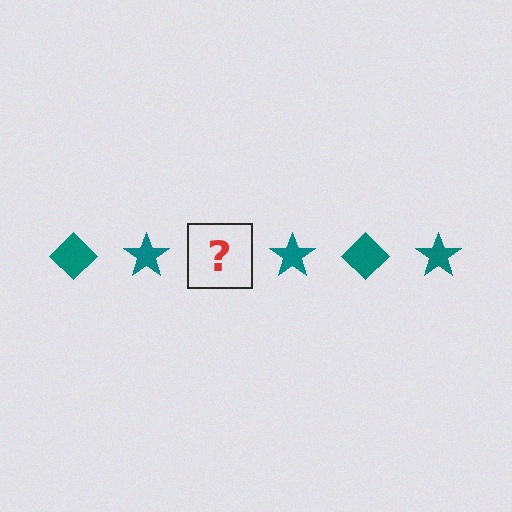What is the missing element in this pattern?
The missing element is a teal diamond.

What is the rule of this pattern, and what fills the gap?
The rule is that the pattern cycles through diamond, star shapes in teal. The gap should be filled with a teal diamond.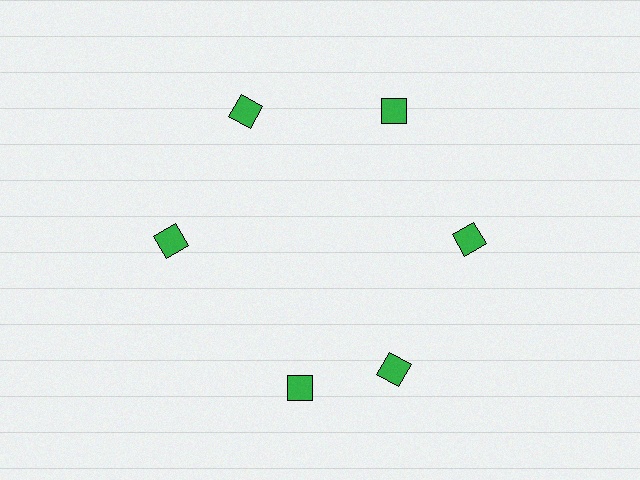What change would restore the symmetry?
The symmetry would be restored by rotating it back into even spacing with its neighbors so that all 6 diamonds sit at equal angles and equal distance from the center.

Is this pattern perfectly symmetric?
No. The 6 green diamonds are arranged in a ring, but one element near the 7 o'clock position is rotated out of alignment along the ring, breaking the 6-fold rotational symmetry.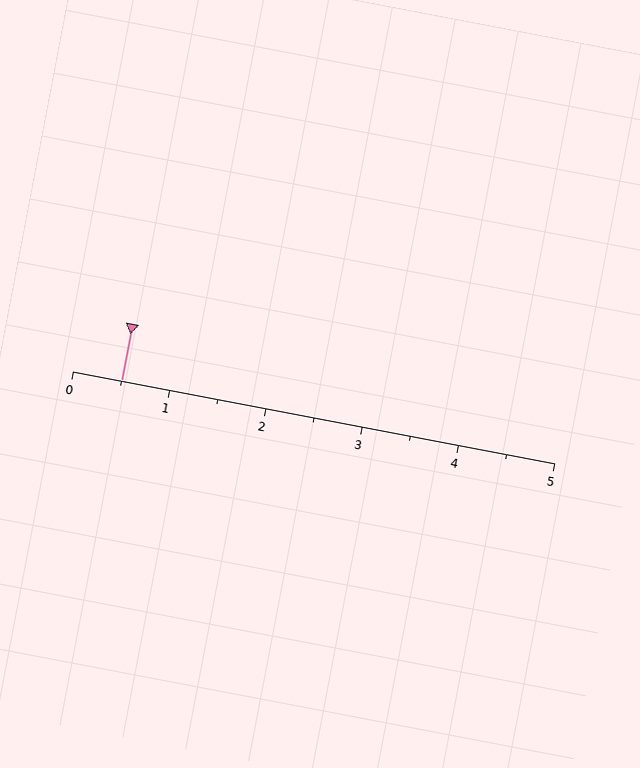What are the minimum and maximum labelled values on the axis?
The axis runs from 0 to 5.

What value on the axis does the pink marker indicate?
The marker indicates approximately 0.5.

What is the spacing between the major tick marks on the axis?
The major ticks are spaced 1 apart.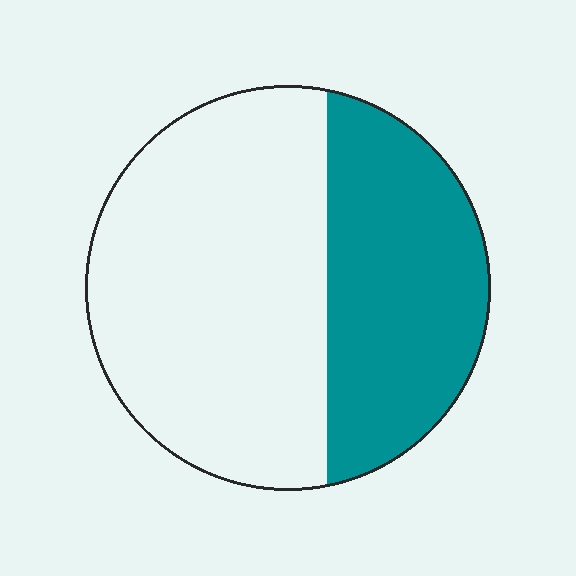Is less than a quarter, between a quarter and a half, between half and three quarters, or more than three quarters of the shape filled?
Between a quarter and a half.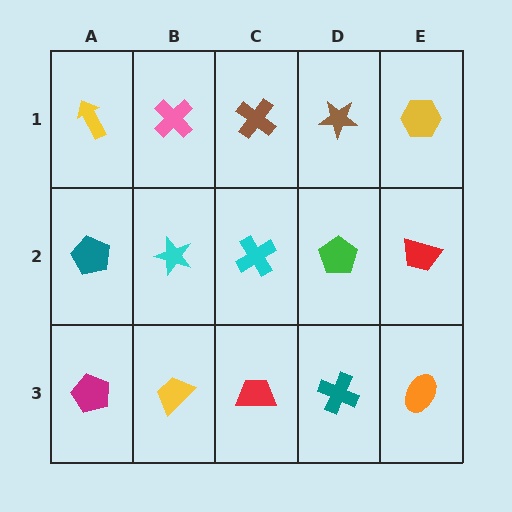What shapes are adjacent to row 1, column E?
A red trapezoid (row 2, column E), a brown star (row 1, column D).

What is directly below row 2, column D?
A teal cross.